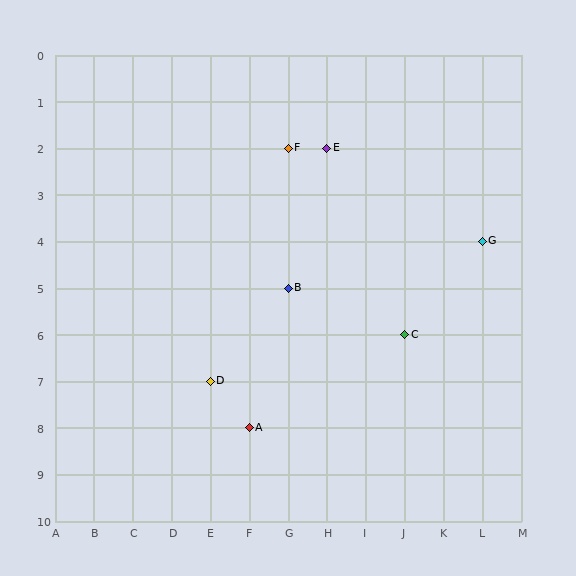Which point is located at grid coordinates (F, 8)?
Point A is at (F, 8).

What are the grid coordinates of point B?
Point B is at grid coordinates (G, 5).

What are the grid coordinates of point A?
Point A is at grid coordinates (F, 8).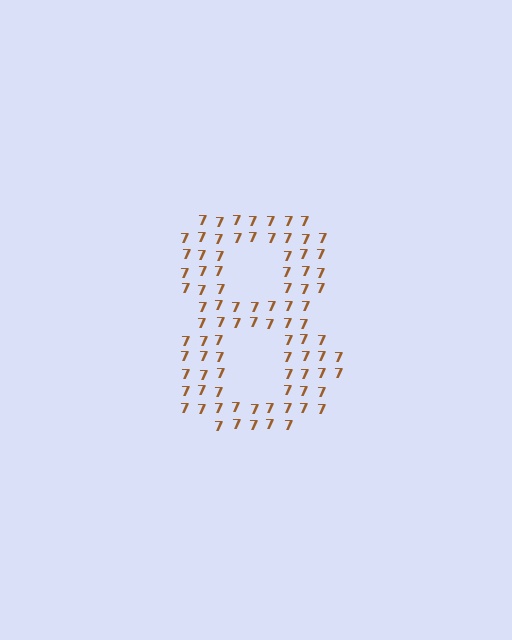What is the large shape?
The large shape is the digit 8.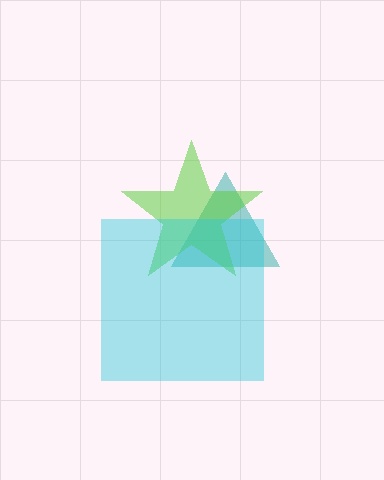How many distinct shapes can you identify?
There are 3 distinct shapes: a teal triangle, a lime star, a cyan square.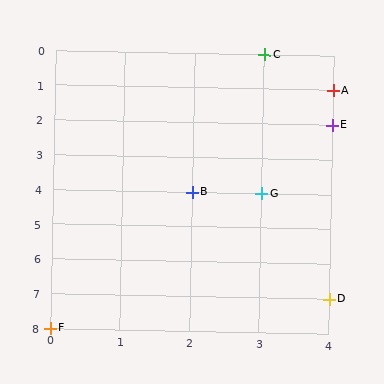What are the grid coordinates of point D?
Point D is at grid coordinates (4, 7).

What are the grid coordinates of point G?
Point G is at grid coordinates (3, 4).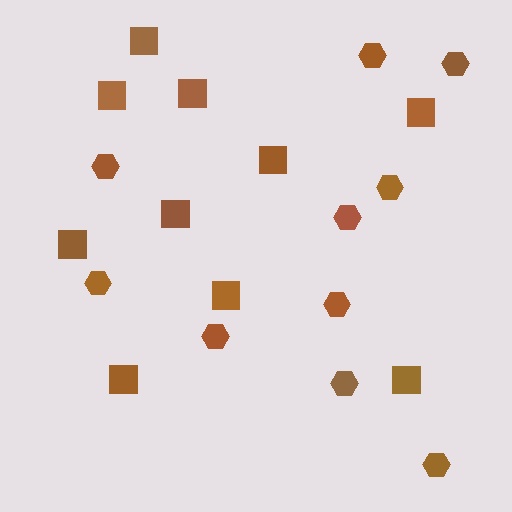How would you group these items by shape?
There are 2 groups: one group of squares (10) and one group of hexagons (10).